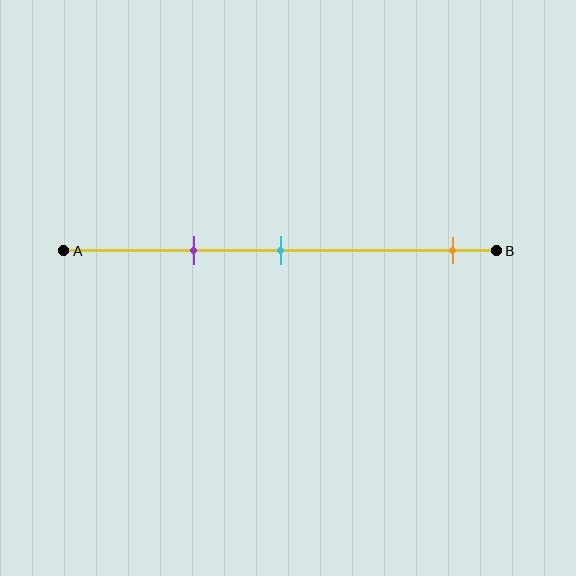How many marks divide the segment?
There are 3 marks dividing the segment.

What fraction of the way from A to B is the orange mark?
The orange mark is approximately 90% (0.9) of the way from A to B.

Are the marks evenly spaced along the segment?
No, the marks are not evenly spaced.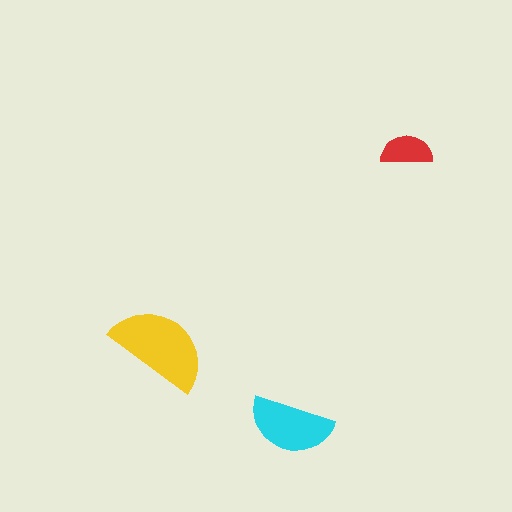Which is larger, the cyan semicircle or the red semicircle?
The cyan one.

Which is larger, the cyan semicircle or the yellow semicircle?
The yellow one.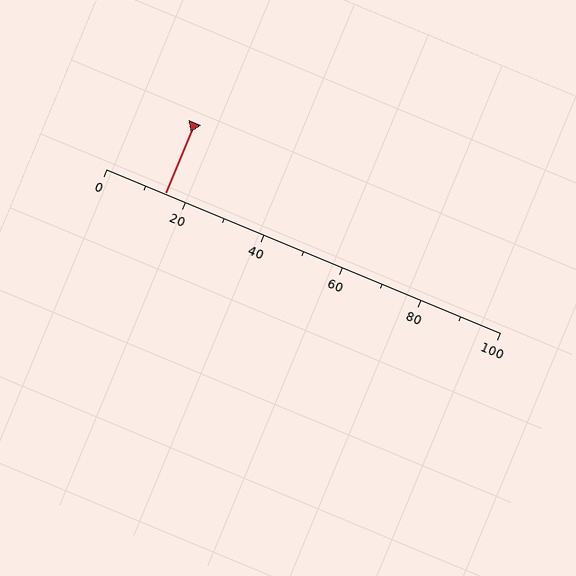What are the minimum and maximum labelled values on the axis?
The axis runs from 0 to 100.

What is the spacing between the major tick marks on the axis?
The major ticks are spaced 20 apart.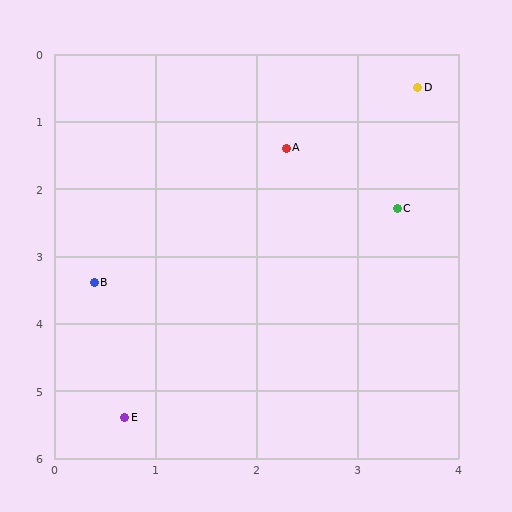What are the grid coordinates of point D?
Point D is at approximately (3.6, 0.5).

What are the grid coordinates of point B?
Point B is at approximately (0.4, 3.4).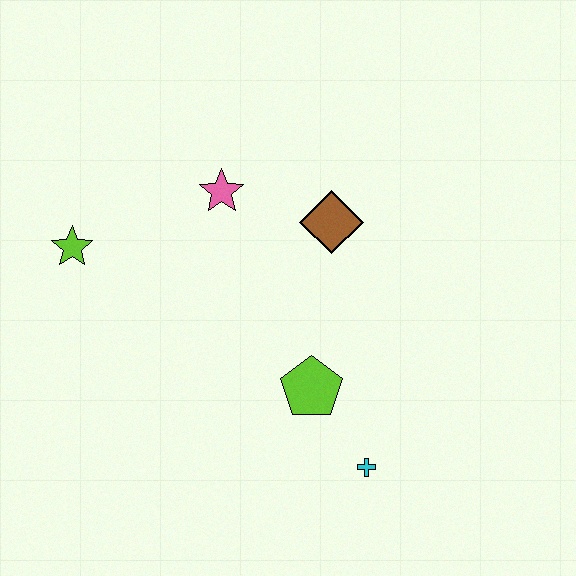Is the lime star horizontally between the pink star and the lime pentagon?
No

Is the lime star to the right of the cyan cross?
No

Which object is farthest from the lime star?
The cyan cross is farthest from the lime star.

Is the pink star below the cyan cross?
No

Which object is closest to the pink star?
The brown diamond is closest to the pink star.